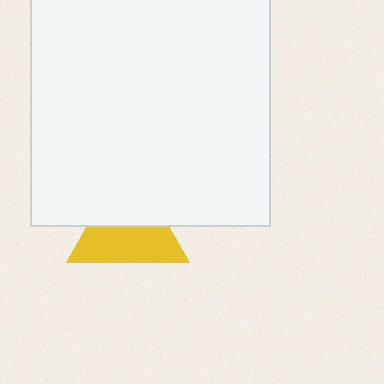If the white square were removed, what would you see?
You would see the complete yellow triangle.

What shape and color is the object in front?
The object in front is a white square.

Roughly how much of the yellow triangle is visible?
About half of it is visible (roughly 55%).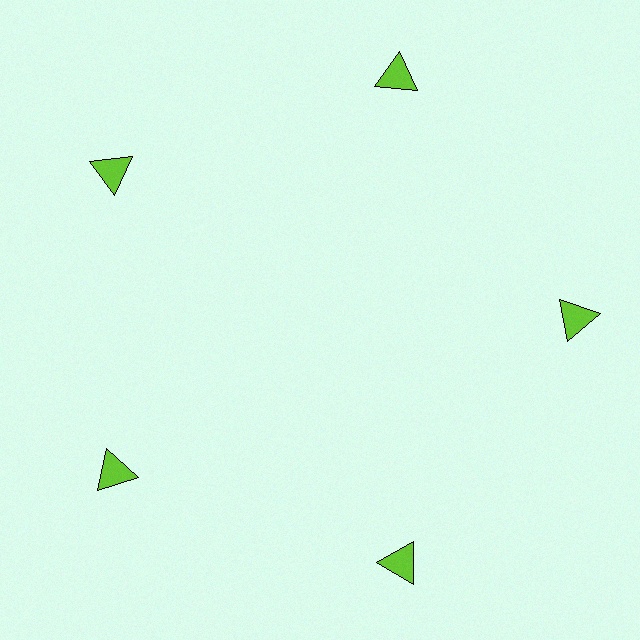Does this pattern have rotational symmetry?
Yes, this pattern has 5-fold rotational symmetry. It looks the same after rotating 72 degrees around the center.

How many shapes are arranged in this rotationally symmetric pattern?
There are 5 shapes, arranged in 5 groups of 1.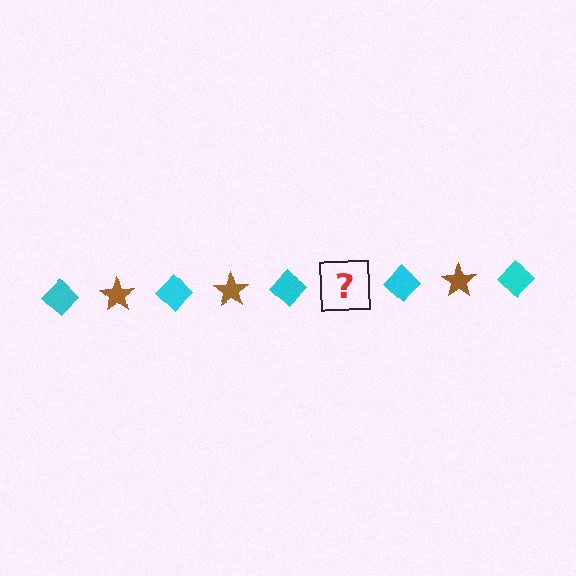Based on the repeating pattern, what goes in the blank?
The blank should be a brown star.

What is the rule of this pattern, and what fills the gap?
The rule is that the pattern alternates between cyan diamond and brown star. The gap should be filled with a brown star.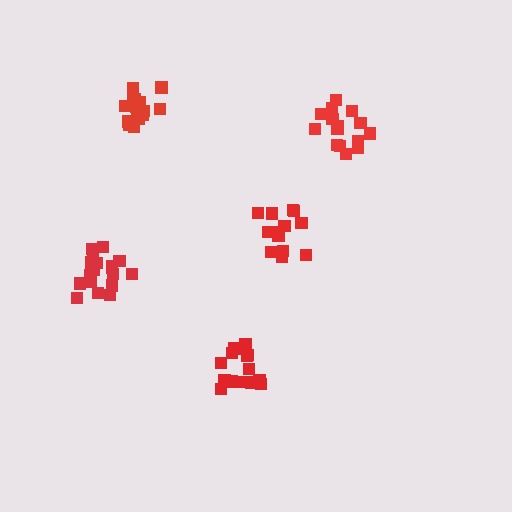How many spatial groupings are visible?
There are 5 spatial groupings.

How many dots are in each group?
Group 1: 16 dots, Group 2: 14 dots, Group 3: 15 dots, Group 4: 16 dots, Group 5: 20 dots (81 total).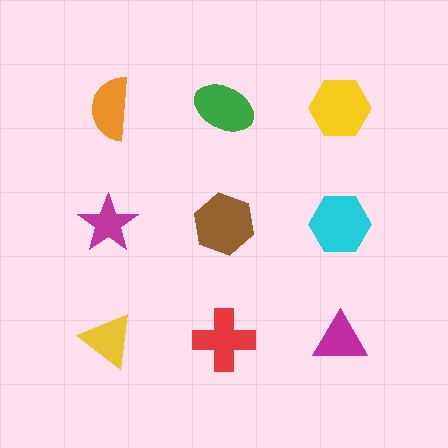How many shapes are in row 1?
3 shapes.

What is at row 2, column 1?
A magenta star.